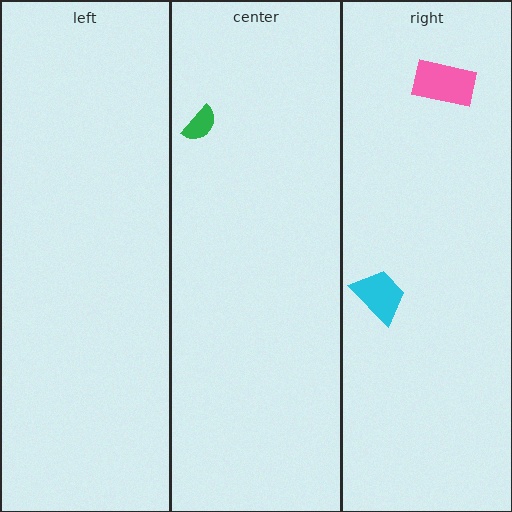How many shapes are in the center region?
1.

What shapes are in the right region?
The cyan trapezoid, the pink rectangle.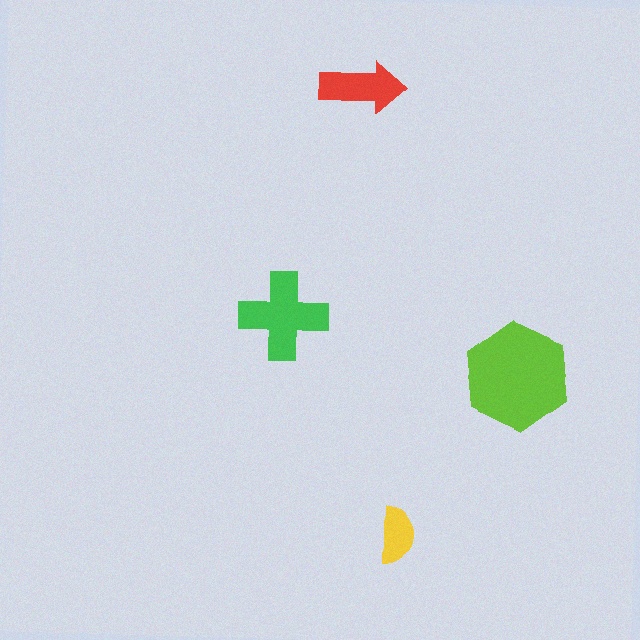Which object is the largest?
The lime hexagon.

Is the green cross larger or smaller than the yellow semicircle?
Larger.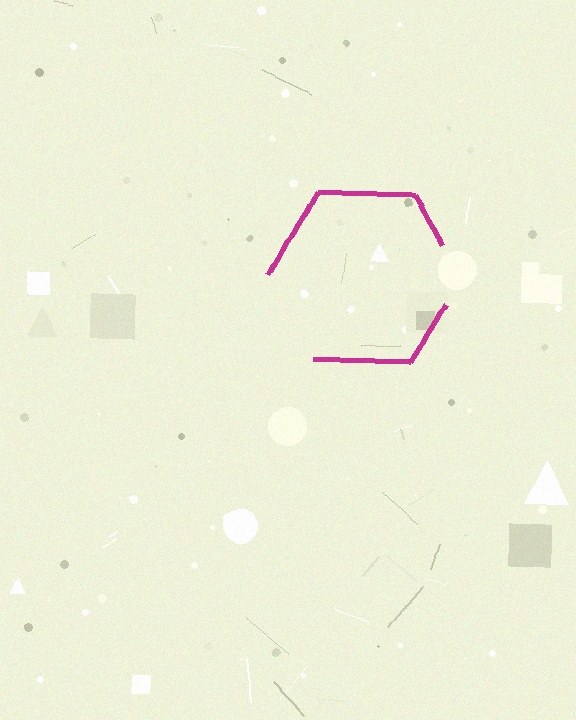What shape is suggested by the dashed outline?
The dashed outline suggests a hexagon.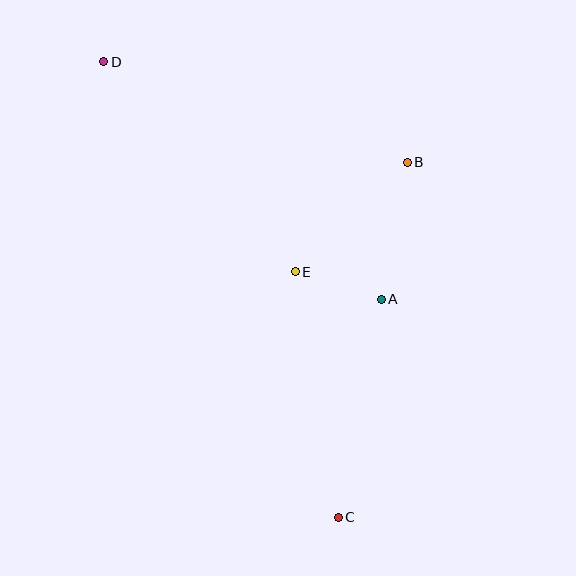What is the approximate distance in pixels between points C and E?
The distance between C and E is approximately 249 pixels.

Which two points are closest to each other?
Points A and E are closest to each other.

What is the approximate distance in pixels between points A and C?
The distance between A and C is approximately 222 pixels.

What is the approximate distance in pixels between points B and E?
The distance between B and E is approximately 157 pixels.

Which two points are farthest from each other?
Points C and D are farthest from each other.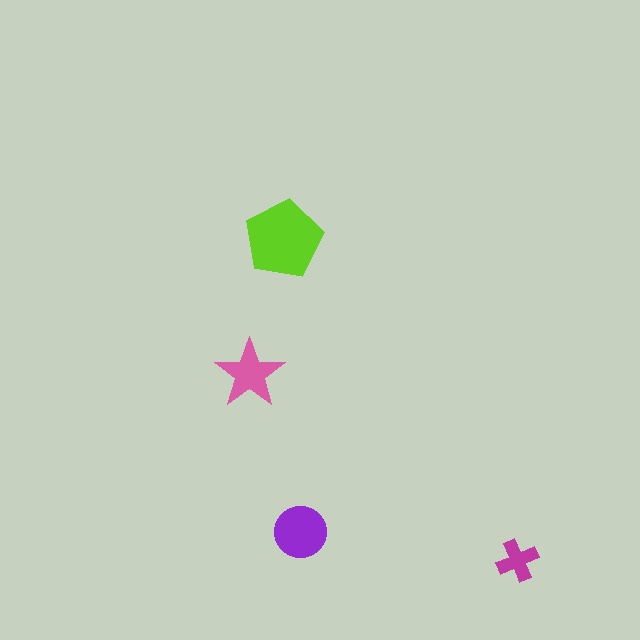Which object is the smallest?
The magenta cross.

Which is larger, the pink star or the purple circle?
The purple circle.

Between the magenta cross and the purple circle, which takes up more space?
The purple circle.